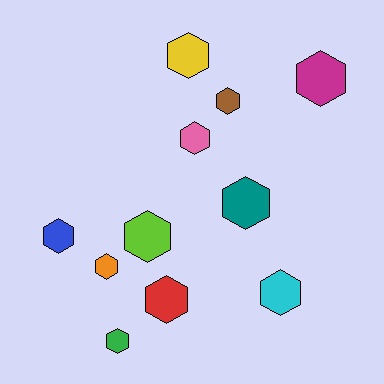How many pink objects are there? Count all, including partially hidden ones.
There is 1 pink object.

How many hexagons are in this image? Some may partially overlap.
There are 11 hexagons.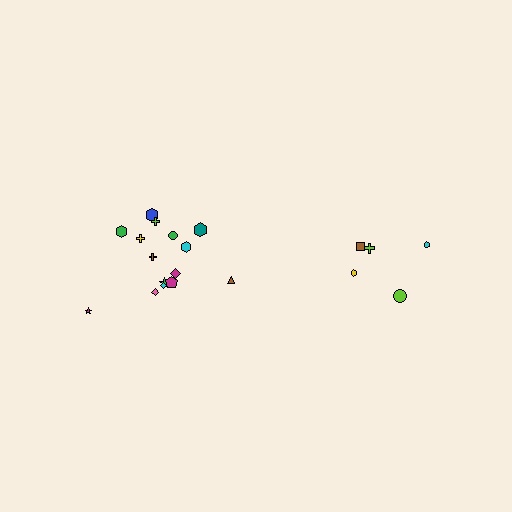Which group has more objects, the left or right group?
The left group.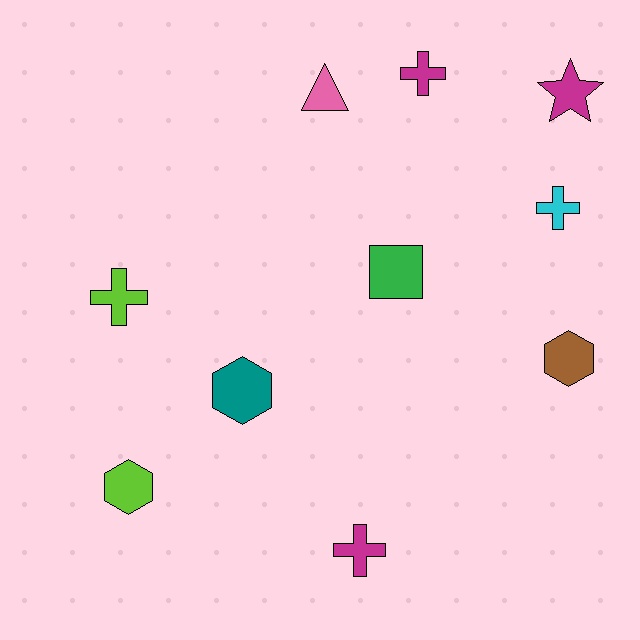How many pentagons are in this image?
There are no pentagons.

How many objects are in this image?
There are 10 objects.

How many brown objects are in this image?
There is 1 brown object.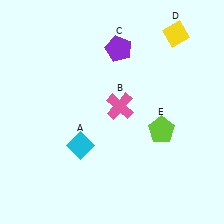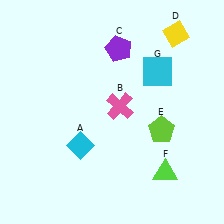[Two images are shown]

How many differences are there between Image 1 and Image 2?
There are 2 differences between the two images.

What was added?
A lime triangle (F), a cyan square (G) were added in Image 2.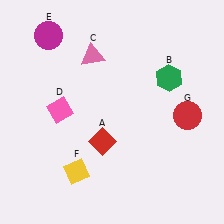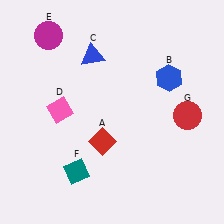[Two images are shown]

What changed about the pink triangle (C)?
In Image 1, C is pink. In Image 2, it changed to blue.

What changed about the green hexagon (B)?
In Image 1, B is green. In Image 2, it changed to blue.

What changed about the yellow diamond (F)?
In Image 1, F is yellow. In Image 2, it changed to teal.